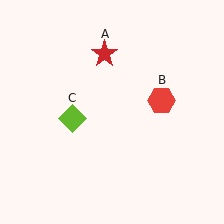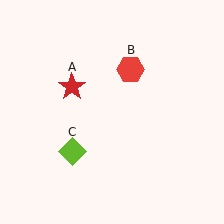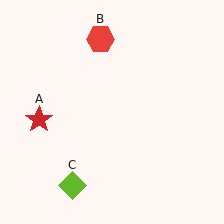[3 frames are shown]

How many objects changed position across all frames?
3 objects changed position: red star (object A), red hexagon (object B), lime diamond (object C).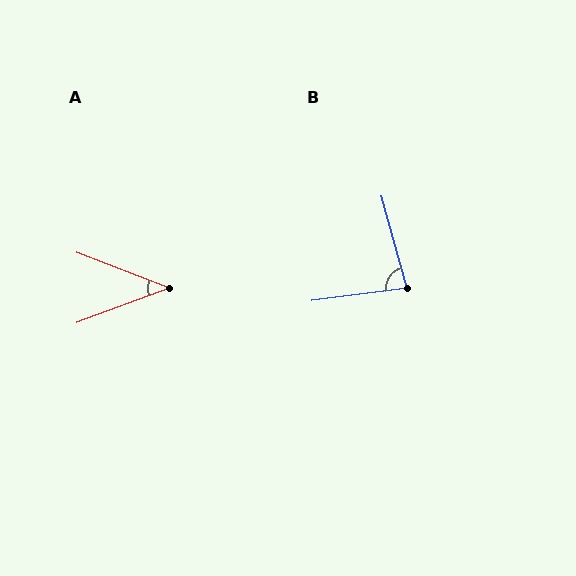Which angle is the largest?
B, at approximately 82 degrees.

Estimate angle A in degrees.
Approximately 42 degrees.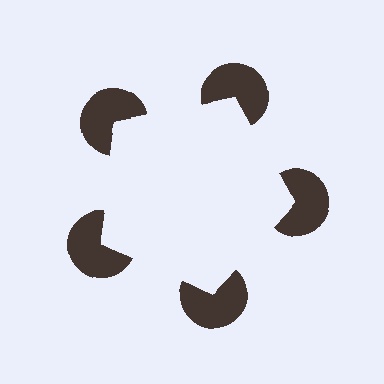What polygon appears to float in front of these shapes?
An illusory pentagon — its edges are inferred from the aligned wedge cuts in the pac-man discs, not physically drawn.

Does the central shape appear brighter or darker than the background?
It typically appears slightly brighter than the background, even though no actual brightness change is drawn.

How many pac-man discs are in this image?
There are 5 — one at each vertex of the illusory pentagon.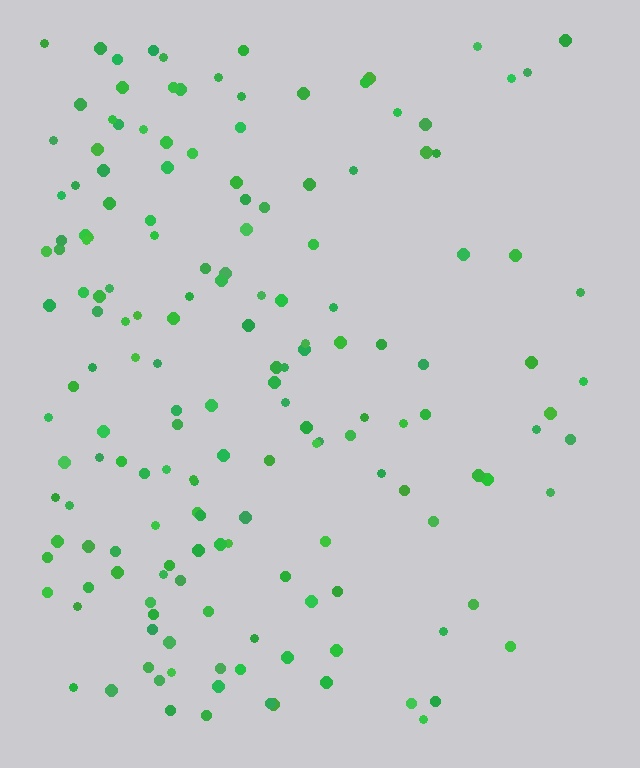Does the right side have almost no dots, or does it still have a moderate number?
Still a moderate number, just noticeably fewer than the left.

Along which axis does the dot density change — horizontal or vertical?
Horizontal.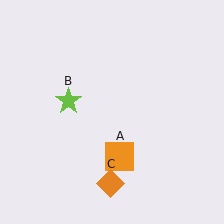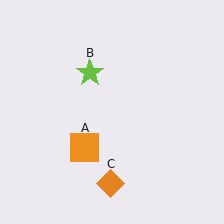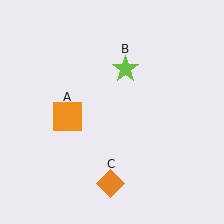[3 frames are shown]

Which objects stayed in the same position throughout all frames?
Orange diamond (object C) remained stationary.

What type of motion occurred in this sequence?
The orange square (object A), lime star (object B) rotated clockwise around the center of the scene.